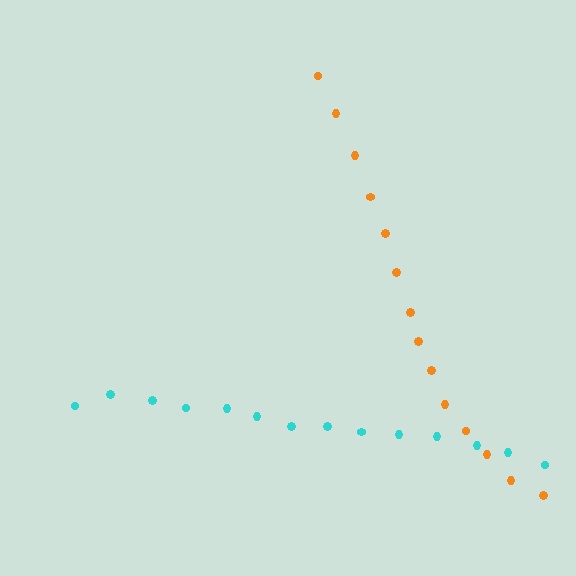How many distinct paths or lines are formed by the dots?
There are 2 distinct paths.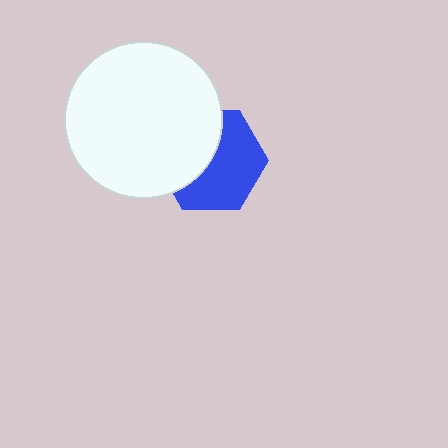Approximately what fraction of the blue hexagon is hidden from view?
Roughly 43% of the blue hexagon is hidden behind the white circle.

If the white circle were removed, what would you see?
You would see the complete blue hexagon.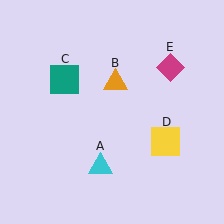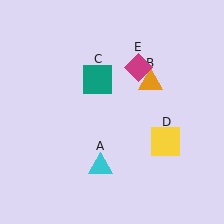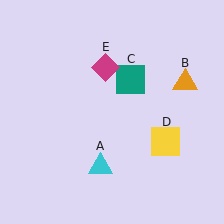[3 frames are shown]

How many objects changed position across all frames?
3 objects changed position: orange triangle (object B), teal square (object C), magenta diamond (object E).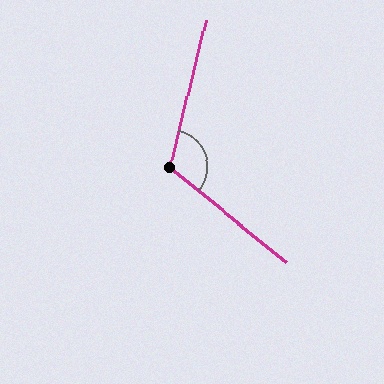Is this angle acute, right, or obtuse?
It is obtuse.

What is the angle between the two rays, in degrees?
Approximately 116 degrees.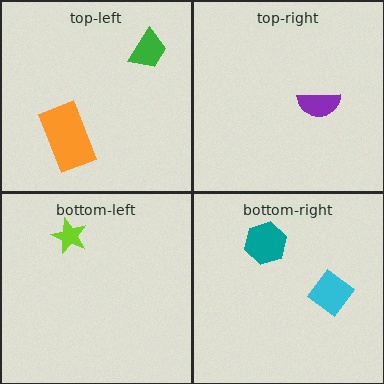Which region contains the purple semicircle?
The top-right region.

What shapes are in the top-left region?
The orange rectangle, the green trapezoid.